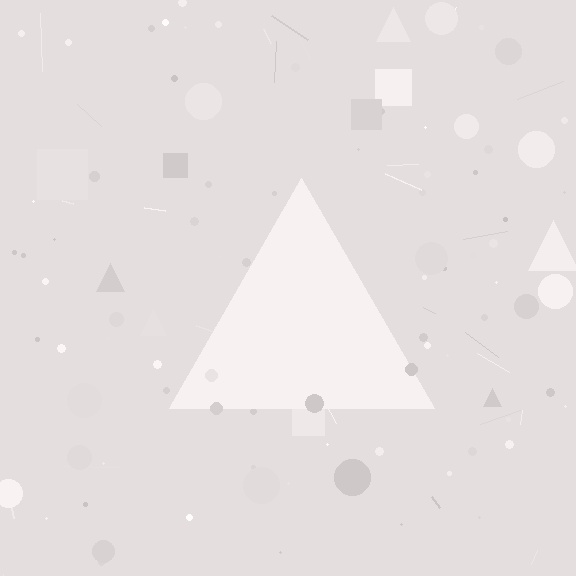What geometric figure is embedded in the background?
A triangle is embedded in the background.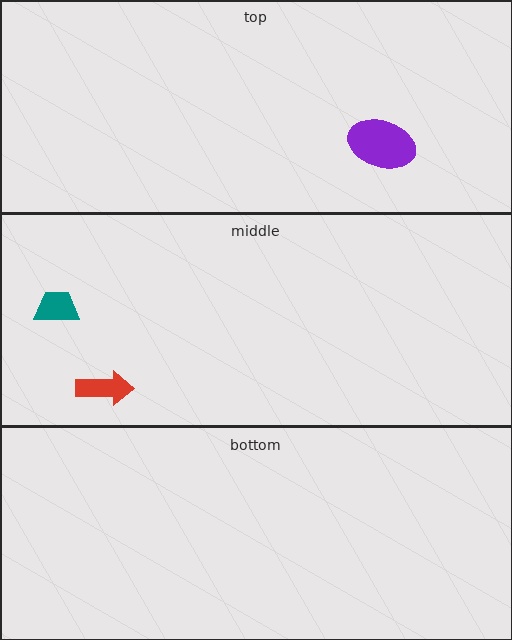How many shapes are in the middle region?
2.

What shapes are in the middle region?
The red arrow, the teal trapezoid.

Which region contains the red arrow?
The middle region.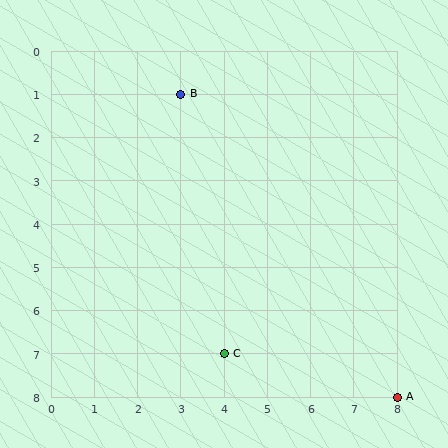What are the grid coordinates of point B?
Point B is at grid coordinates (3, 1).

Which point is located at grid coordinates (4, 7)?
Point C is at (4, 7).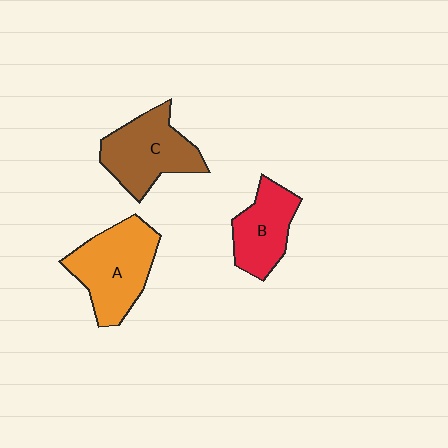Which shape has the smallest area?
Shape B (red).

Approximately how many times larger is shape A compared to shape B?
Approximately 1.4 times.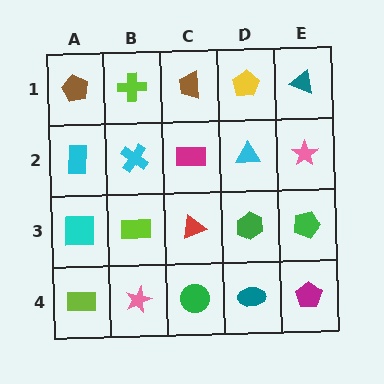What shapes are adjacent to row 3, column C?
A magenta rectangle (row 2, column C), a green circle (row 4, column C), a lime rectangle (row 3, column B), a green hexagon (row 3, column D).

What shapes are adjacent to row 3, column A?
A cyan rectangle (row 2, column A), a lime rectangle (row 4, column A), a lime rectangle (row 3, column B).